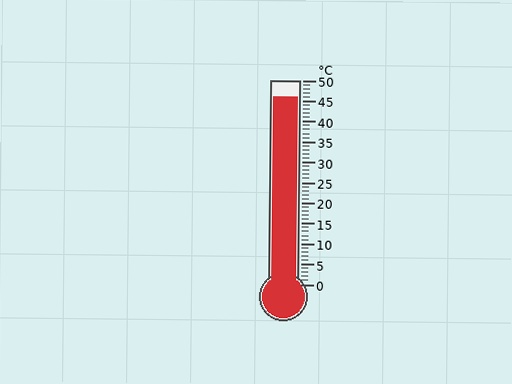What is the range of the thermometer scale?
The thermometer scale ranges from 0°C to 50°C.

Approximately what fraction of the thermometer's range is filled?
The thermometer is filled to approximately 90% of its range.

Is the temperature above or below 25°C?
The temperature is above 25°C.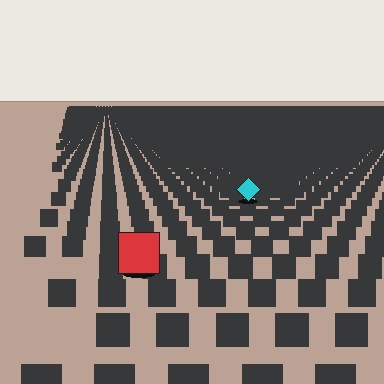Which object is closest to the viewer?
The red square is closest. The texture marks near it are larger and more spread out.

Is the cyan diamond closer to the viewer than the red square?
No. The red square is closer — you can tell from the texture gradient: the ground texture is coarser near it.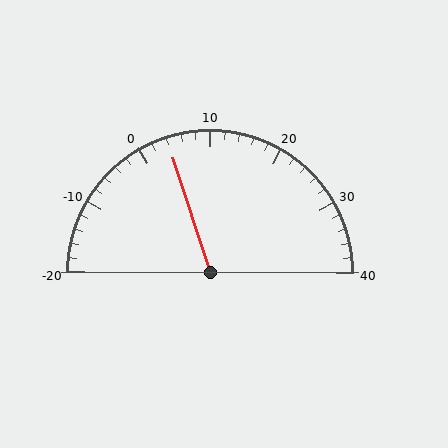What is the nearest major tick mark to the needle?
The nearest major tick mark is 0.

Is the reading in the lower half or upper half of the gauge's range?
The reading is in the lower half of the range (-20 to 40).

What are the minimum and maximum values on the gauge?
The gauge ranges from -20 to 40.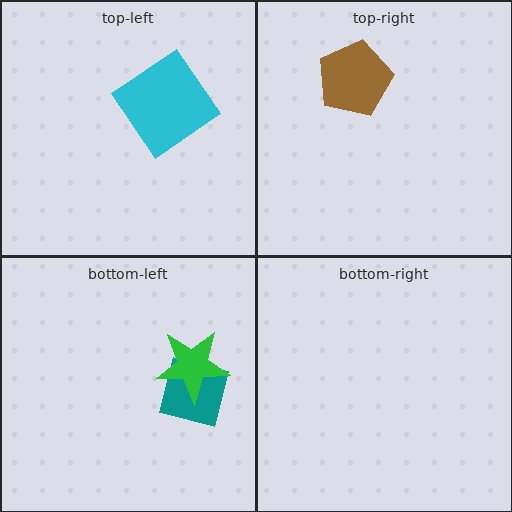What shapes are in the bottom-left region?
The teal square, the green star.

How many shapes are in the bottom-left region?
2.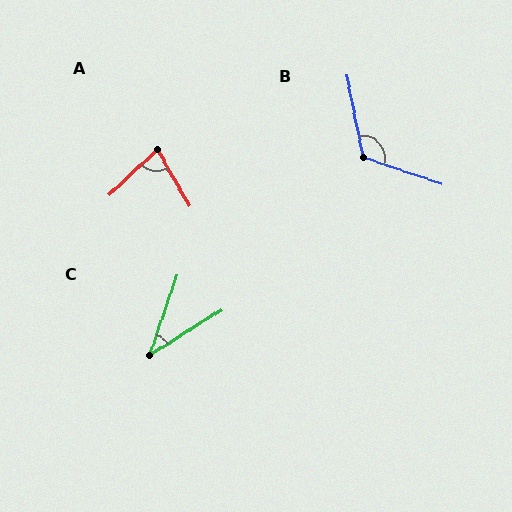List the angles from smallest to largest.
C (39°), A (76°), B (120°).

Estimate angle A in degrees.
Approximately 76 degrees.